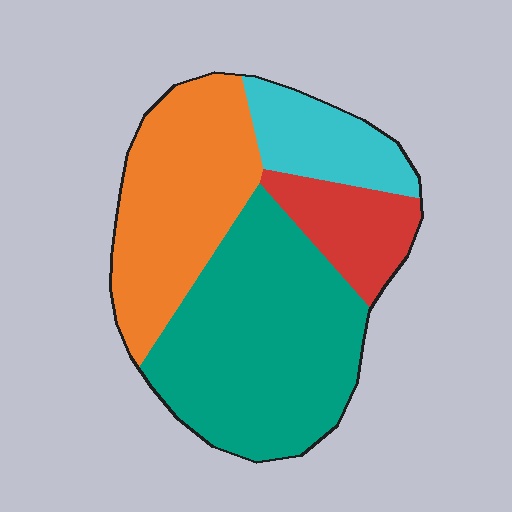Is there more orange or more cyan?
Orange.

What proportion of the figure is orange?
Orange covers around 30% of the figure.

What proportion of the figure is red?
Red takes up less than a sixth of the figure.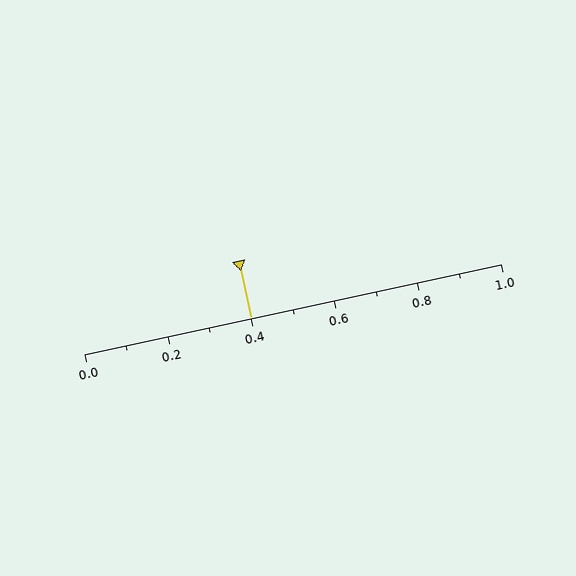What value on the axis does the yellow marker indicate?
The marker indicates approximately 0.4.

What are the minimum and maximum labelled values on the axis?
The axis runs from 0.0 to 1.0.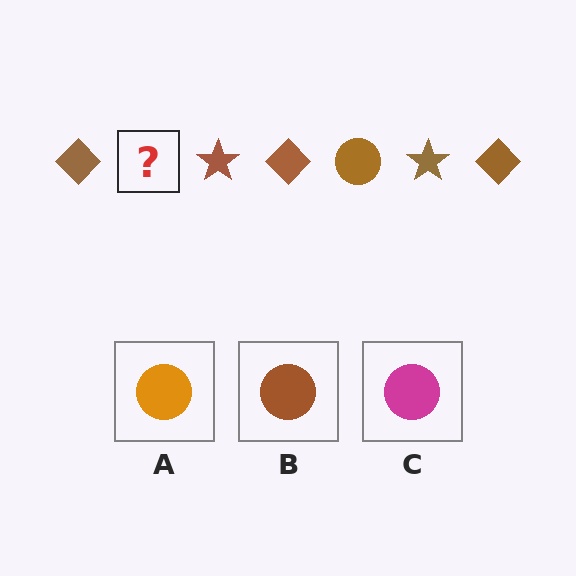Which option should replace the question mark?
Option B.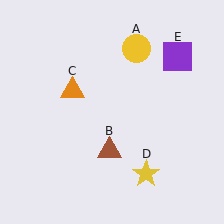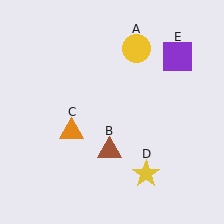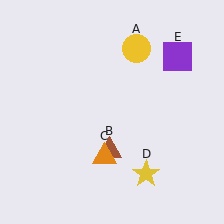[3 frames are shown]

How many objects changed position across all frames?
1 object changed position: orange triangle (object C).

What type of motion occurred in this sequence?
The orange triangle (object C) rotated counterclockwise around the center of the scene.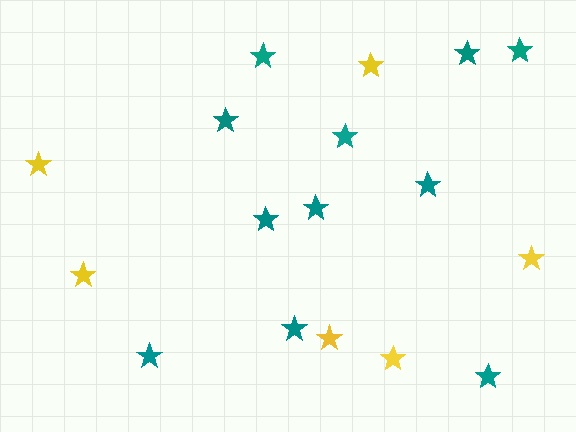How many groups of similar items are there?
There are 2 groups: one group of yellow stars (6) and one group of teal stars (11).